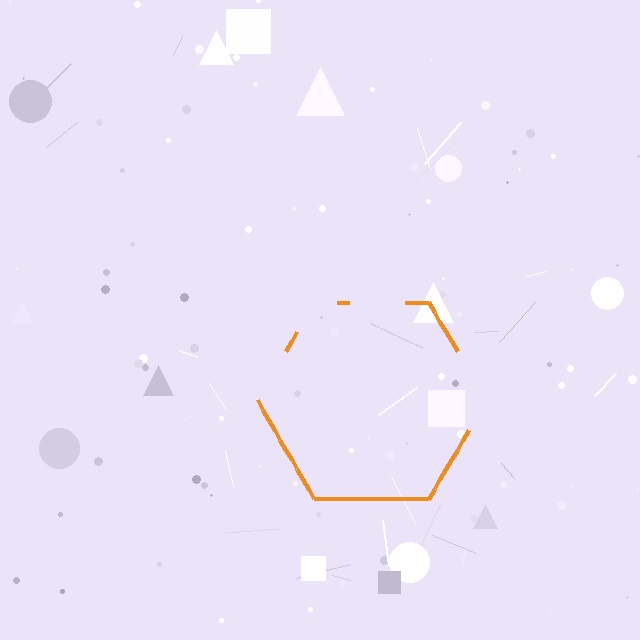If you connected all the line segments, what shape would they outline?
They would outline a hexagon.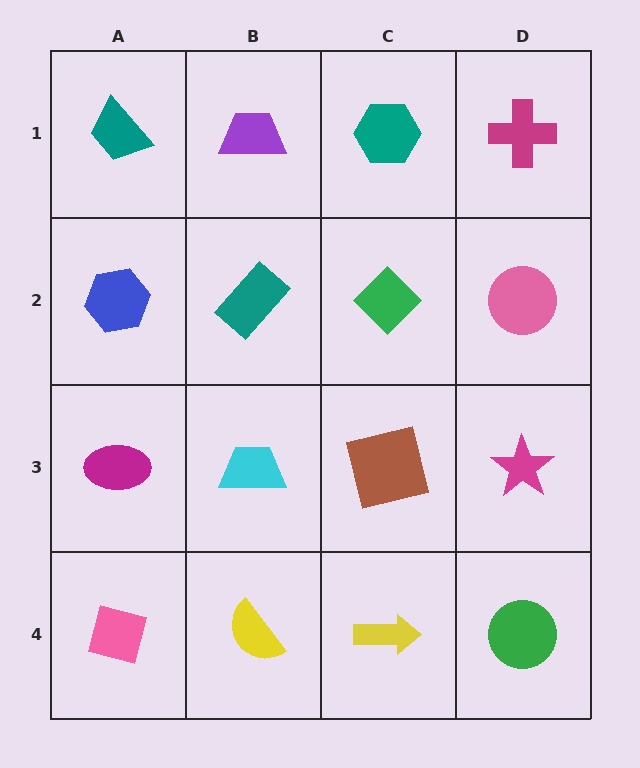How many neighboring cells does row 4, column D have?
2.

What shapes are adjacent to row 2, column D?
A magenta cross (row 1, column D), a magenta star (row 3, column D), a green diamond (row 2, column C).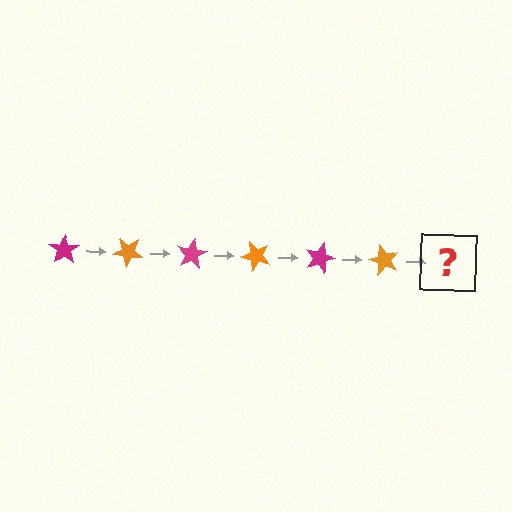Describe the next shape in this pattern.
It should be a magenta star, rotated 240 degrees from the start.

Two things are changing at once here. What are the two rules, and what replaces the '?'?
The two rules are that it rotates 40 degrees each step and the color cycles through magenta and orange. The '?' should be a magenta star, rotated 240 degrees from the start.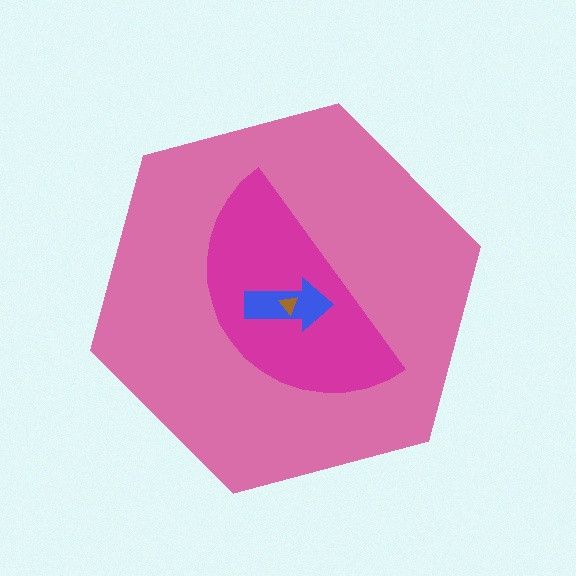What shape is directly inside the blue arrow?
The brown triangle.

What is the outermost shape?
The pink hexagon.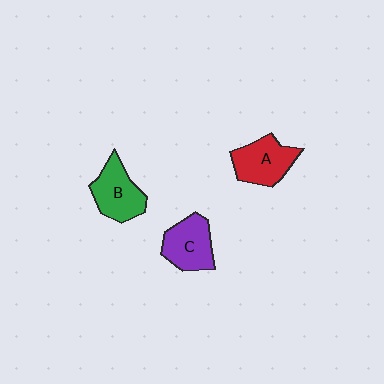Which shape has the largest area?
Shape A (red).